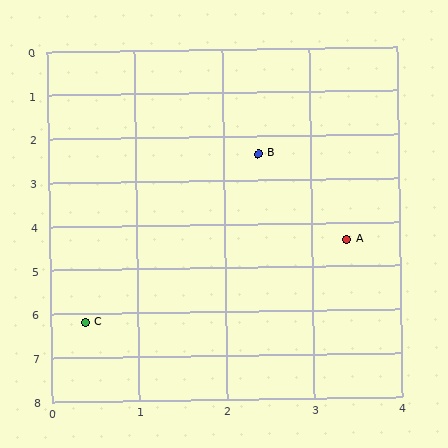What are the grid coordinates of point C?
Point C is at approximately (0.4, 6.2).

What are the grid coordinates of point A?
Point A is at approximately (3.4, 4.4).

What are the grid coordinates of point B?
Point B is at approximately (2.4, 2.4).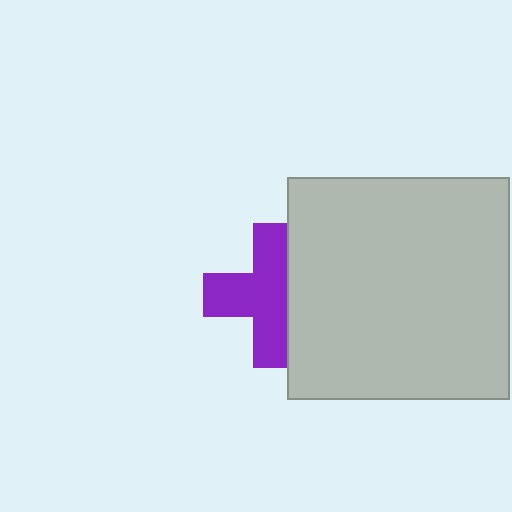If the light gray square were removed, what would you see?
You would see the complete purple cross.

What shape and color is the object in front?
The object in front is a light gray square.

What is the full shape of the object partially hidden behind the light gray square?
The partially hidden object is a purple cross.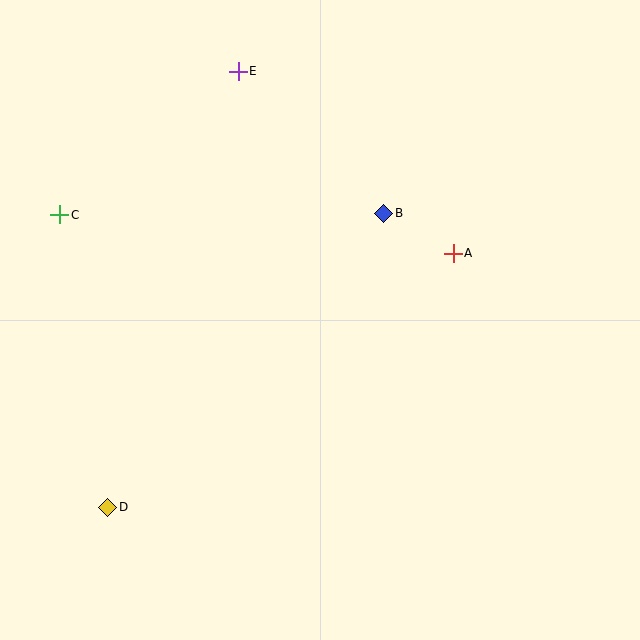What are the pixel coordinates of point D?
Point D is at (108, 507).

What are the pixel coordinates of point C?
Point C is at (59, 215).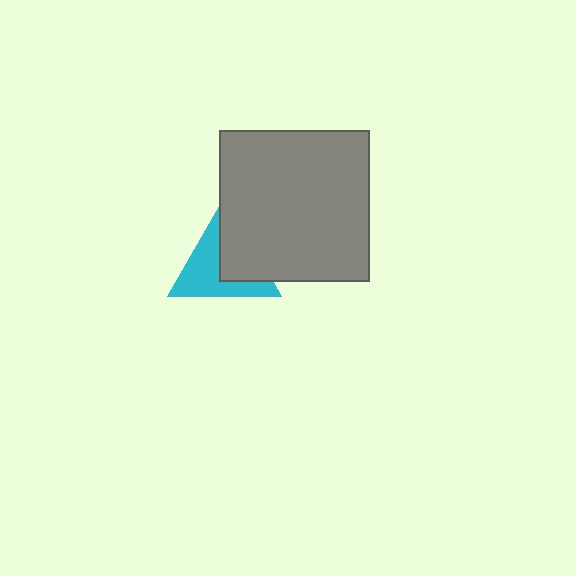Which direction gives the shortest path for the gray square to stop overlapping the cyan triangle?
Moving right gives the shortest separation.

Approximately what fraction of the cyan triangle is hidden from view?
Roughly 42% of the cyan triangle is hidden behind the gray square.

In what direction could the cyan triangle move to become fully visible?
The cyan triangle could move left. That would shift it out from behind the gray square entirely.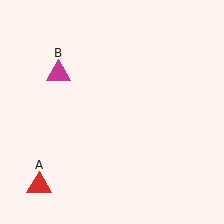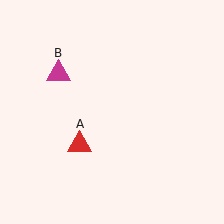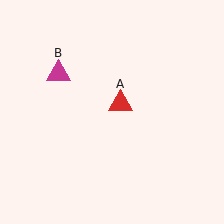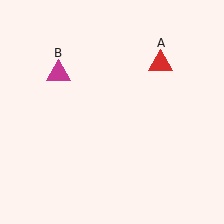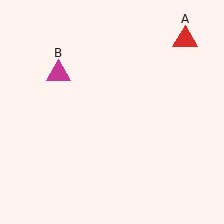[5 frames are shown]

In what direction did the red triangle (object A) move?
The red triangle (object A) moved up and to the right.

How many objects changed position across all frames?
1 object changed position: red triangle (object A).